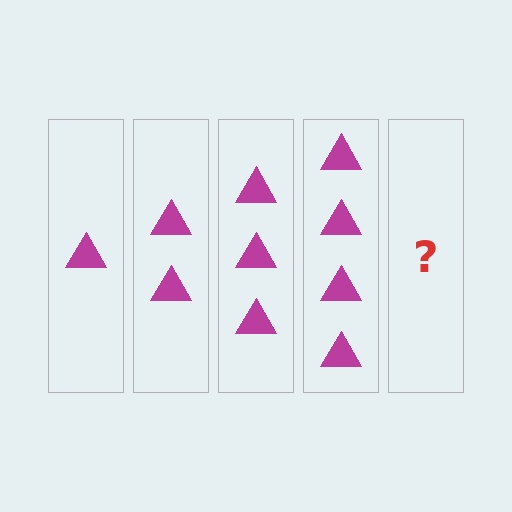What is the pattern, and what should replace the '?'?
The pattern is that each step adds one more triangle. The '?' should be 5 triangles.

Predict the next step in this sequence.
The next step is 5 triangles.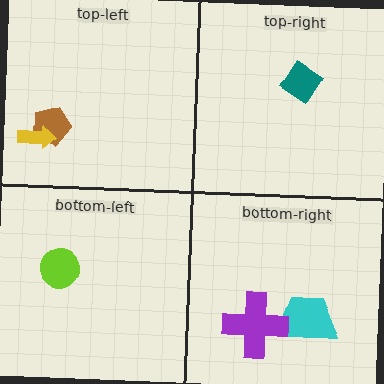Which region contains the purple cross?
The bottom-right region.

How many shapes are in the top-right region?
1.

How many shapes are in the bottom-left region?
1.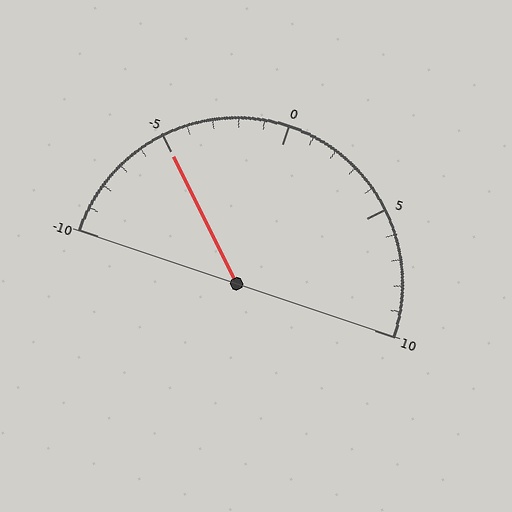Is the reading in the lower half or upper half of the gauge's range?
The reading is in the lower half of the range (-10 to 10).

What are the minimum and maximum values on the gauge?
The gauge ranges from -10 to 10.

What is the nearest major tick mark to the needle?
The nearest major tick mark is -5.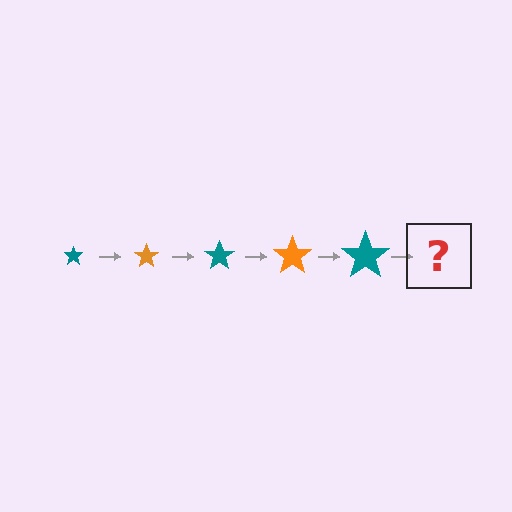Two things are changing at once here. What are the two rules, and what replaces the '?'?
The two rules are that the star grows larger each step and the color cycles through teal and orange. The '?' should be an orange star, larger than the previous one.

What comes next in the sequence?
The next element should be an orange star, larger than the previous one.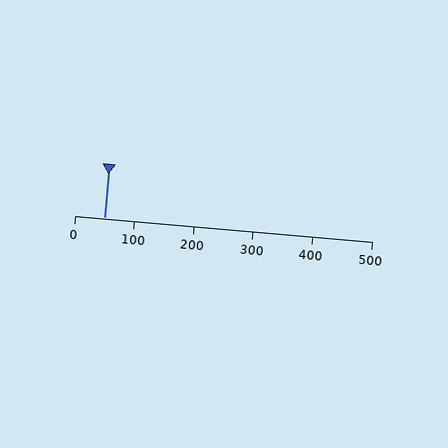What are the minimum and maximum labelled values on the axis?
The axis runs from 0 to 500.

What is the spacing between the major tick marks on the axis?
The major ticks are spaced 100 apart.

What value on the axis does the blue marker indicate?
The marker indicates approximately 50.